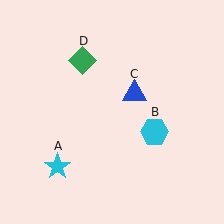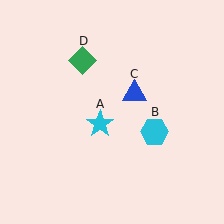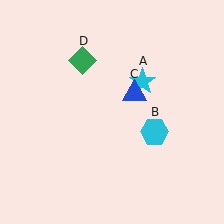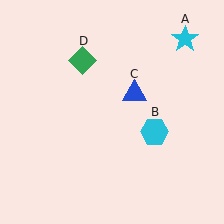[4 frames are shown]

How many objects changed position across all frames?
1 object changed position: cyan star (object A).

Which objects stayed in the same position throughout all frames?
Cyan hexagon (object B) and blue triangle (object C) and green diamond (object D) remained stationary.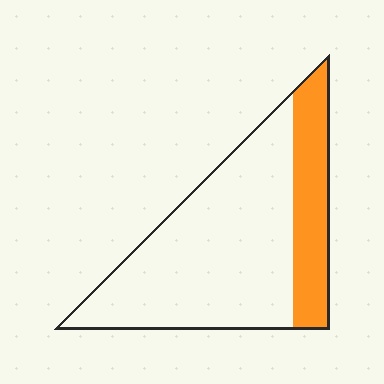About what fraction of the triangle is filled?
About one quarter (1/4).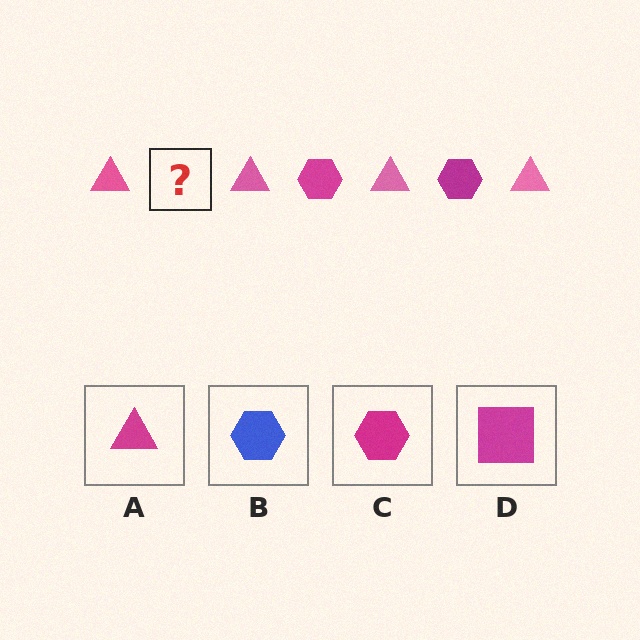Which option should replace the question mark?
Option C.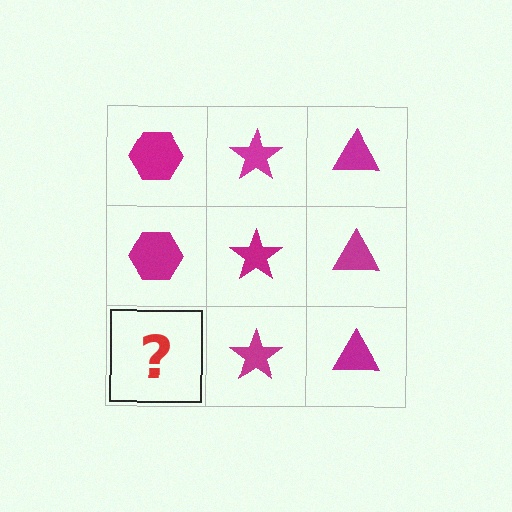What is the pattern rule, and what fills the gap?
The rule is that each column has a consistent shape. The gap should be filled with a magenta hexagon.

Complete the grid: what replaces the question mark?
The question mark should be replaced with a magenta hexagon.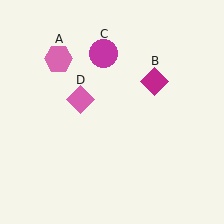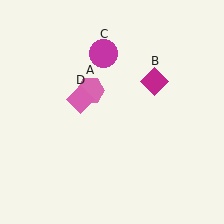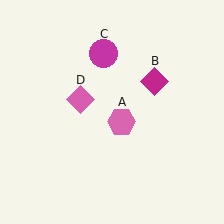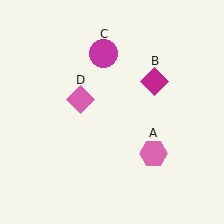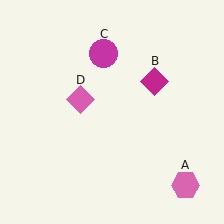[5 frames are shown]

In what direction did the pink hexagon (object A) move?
The pink hexagon (object A) moved down and to the right.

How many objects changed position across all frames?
1 object changed position: pink hexagon (object A).